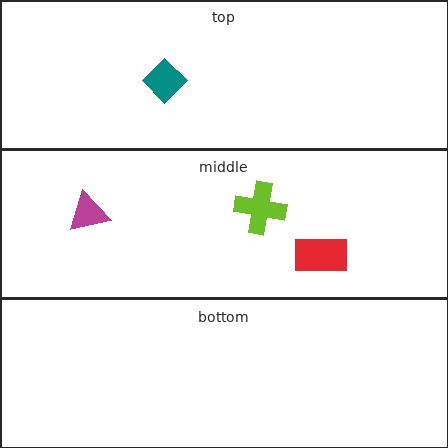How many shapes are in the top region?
1.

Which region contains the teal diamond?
The top region.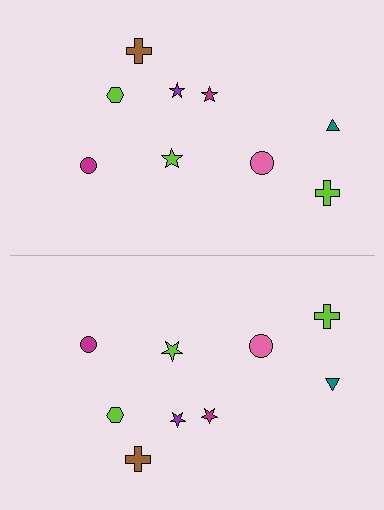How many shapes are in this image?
There are 18 shapes in this image.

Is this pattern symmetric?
Yes, this pattern has bilateral (reflection) symmetry.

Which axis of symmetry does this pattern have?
The pattern has a horizontal axis of symmetry running through the center of the image.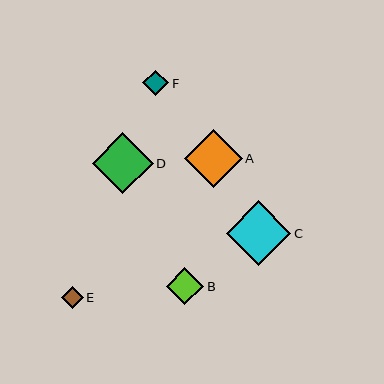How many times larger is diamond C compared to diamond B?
Diamond C is approximately 1.7 times the size of diamond B.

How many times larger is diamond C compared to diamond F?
Diamond C is approximately 2.5 times the size of diamond F.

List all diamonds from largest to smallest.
From largest to smallest: C, D, A, B, F, E.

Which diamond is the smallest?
Diamond E is the smallest with a size of approximately 22 pixels.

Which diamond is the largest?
Diamond C is the largest with a size of approximately 65 pixels.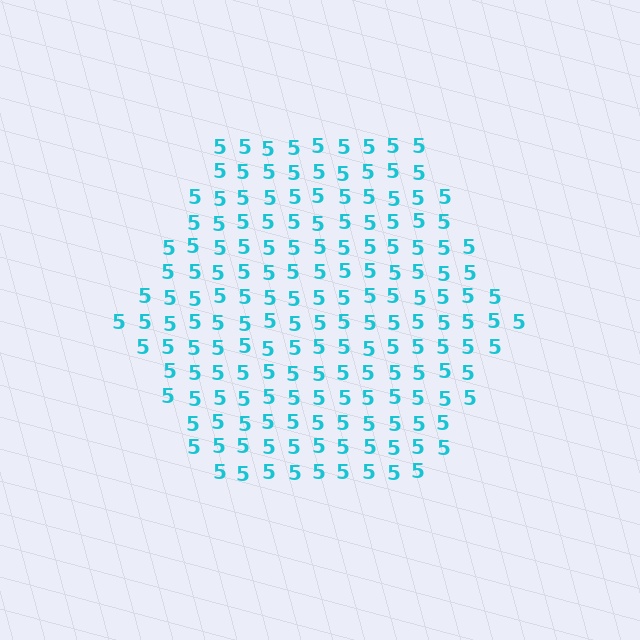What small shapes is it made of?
It is made of small digit 5's.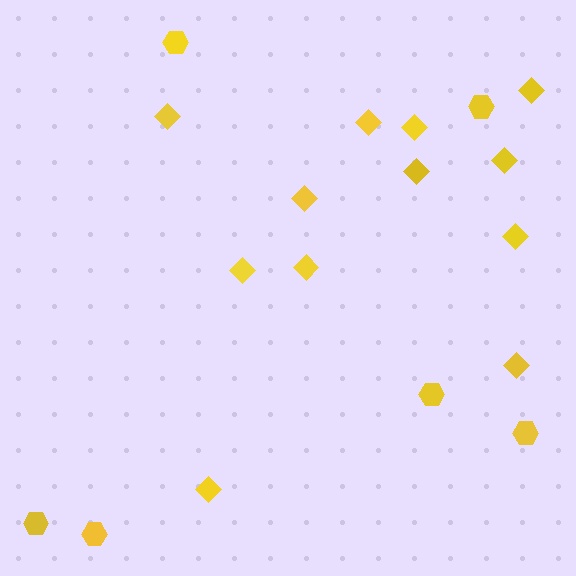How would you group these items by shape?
There are 2 groups: one group of diamonds (12) and one group of hexagons (6).